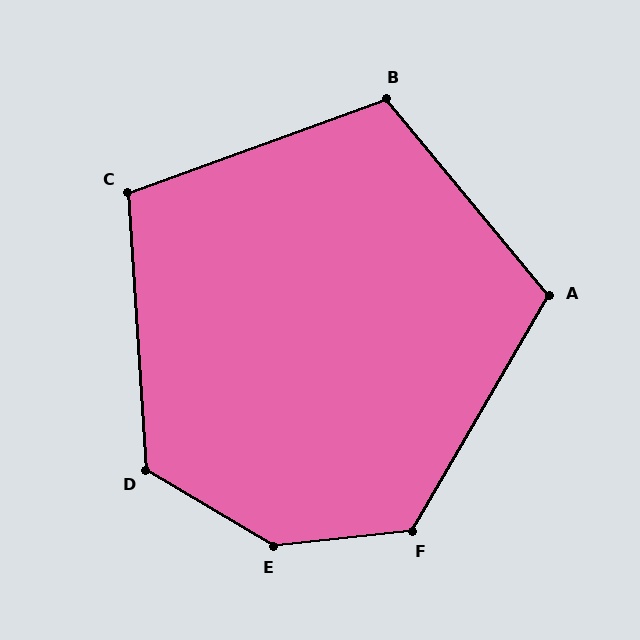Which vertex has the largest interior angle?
E, at approximately 144 degrees.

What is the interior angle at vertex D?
Approximately 124 degrees (obtuse).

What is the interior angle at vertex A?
Approximately 110 degrees (obtuse).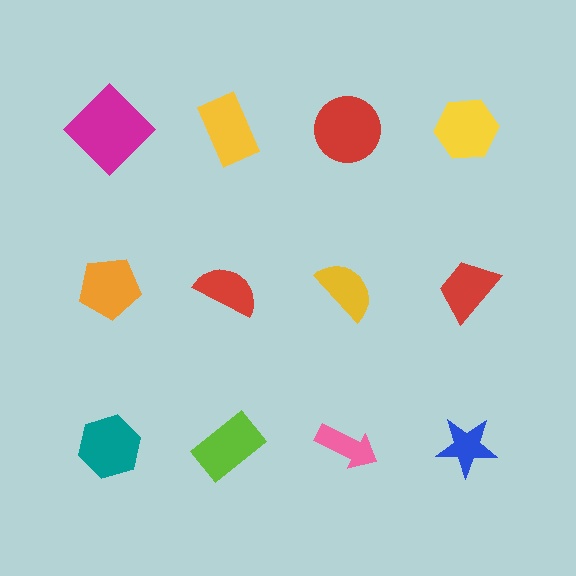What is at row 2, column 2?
A red semicircle.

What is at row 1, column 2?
A yellow rectangle.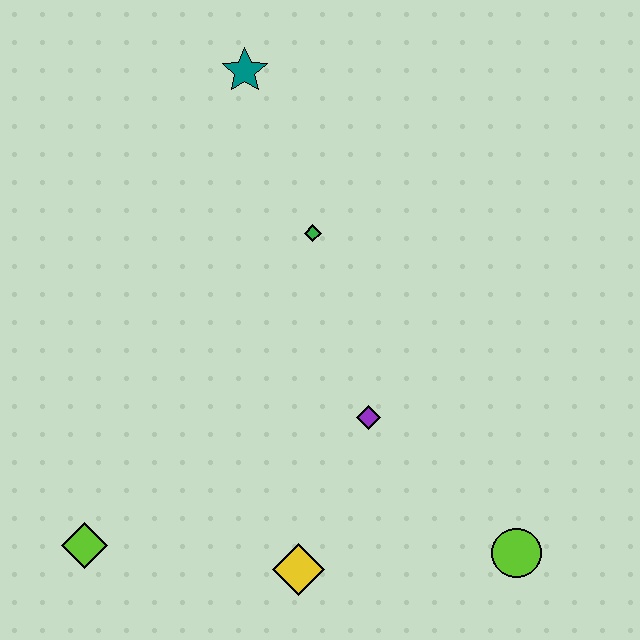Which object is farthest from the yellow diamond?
The teal star is farthest from the yellow diamond.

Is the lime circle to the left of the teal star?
No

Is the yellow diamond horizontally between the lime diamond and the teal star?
No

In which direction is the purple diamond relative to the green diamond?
The purple diamond is below the green diamond.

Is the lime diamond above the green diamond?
No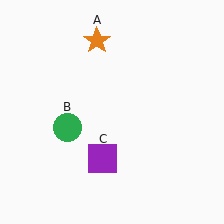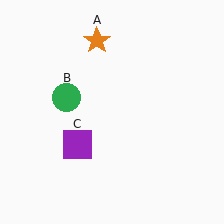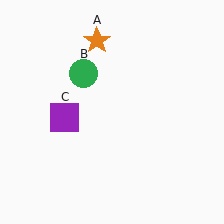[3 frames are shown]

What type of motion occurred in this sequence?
The green circle (object B), purple square (object C) rotated clockwise around the center of the scene.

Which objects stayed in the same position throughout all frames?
Orange star (object A) remained stationary.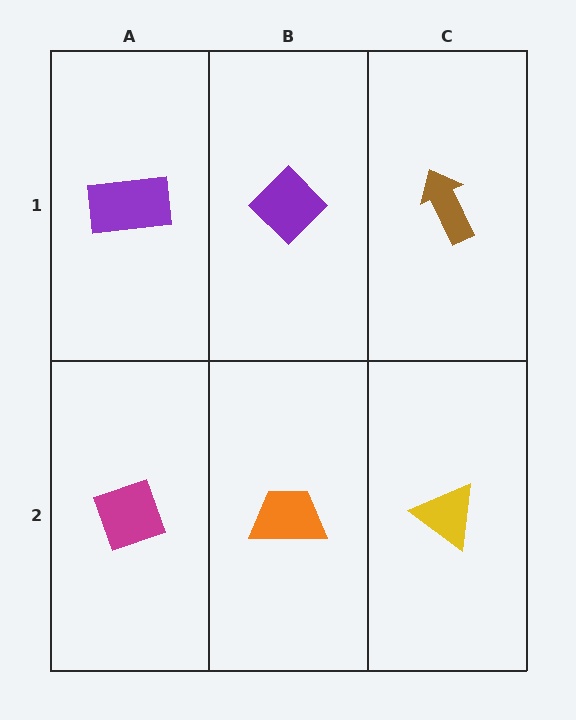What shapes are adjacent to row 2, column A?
A purple rectangle (row 1, column A), an orange trapezoid (row 2, column B).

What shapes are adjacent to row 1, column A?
A magenta diamond (row 2, column A), a purple diamond (row 1, column B).